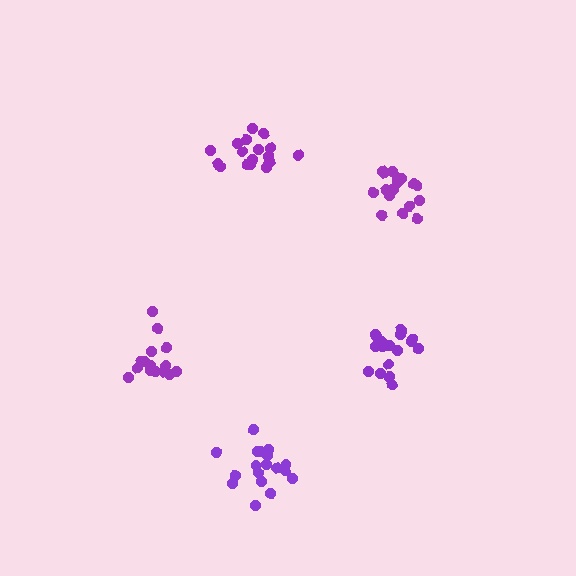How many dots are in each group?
Group 1: 15 dots, Group 2: 17 dots, Group 3: 17 dots, Group 4: 18 dots, Group 5: 19 dots (86 total).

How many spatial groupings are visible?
There are 5 spatial groupings.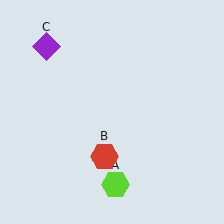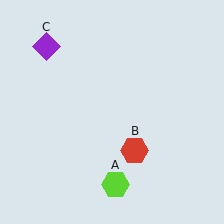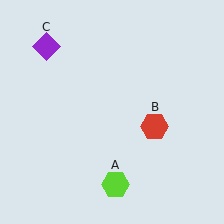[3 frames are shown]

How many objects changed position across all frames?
1 object changed position: red hexagon (object B).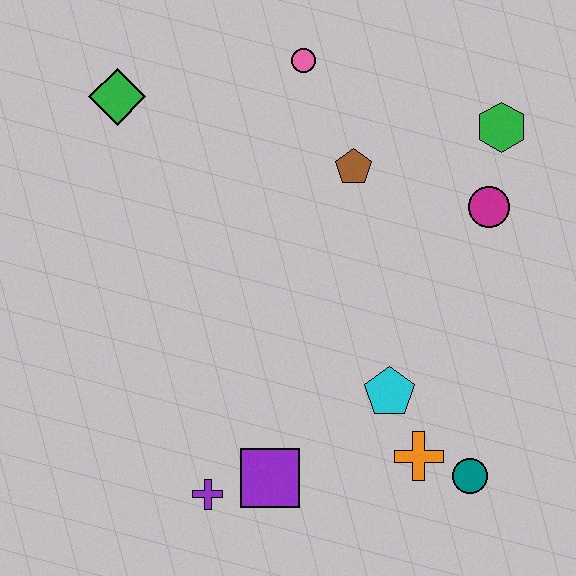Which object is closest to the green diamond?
The pink circle is closest to the green diamond.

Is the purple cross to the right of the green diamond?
Yes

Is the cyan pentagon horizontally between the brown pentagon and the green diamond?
No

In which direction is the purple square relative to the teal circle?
The purple square is to the left of the teal circle.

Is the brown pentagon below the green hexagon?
Yes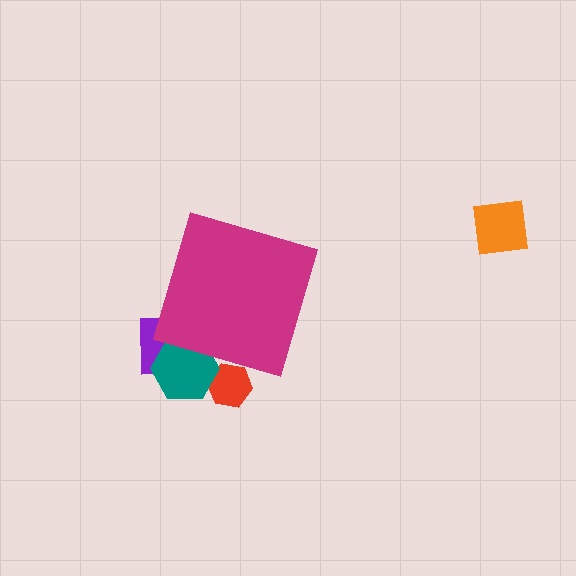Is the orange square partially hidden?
No, the orange square is fully visible.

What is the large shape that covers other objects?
A magenta diamond.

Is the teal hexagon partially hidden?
Yes, the teal hexagon is partially hidden behind the magenta diamond.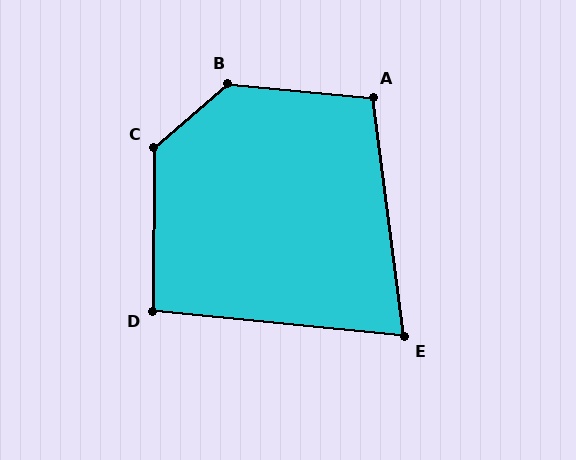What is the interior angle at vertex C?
Approximately 131 degrees (obtuse).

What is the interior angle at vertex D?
Approximately 95 degrees (obtuse).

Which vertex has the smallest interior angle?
E, at approximately 77 degrees.